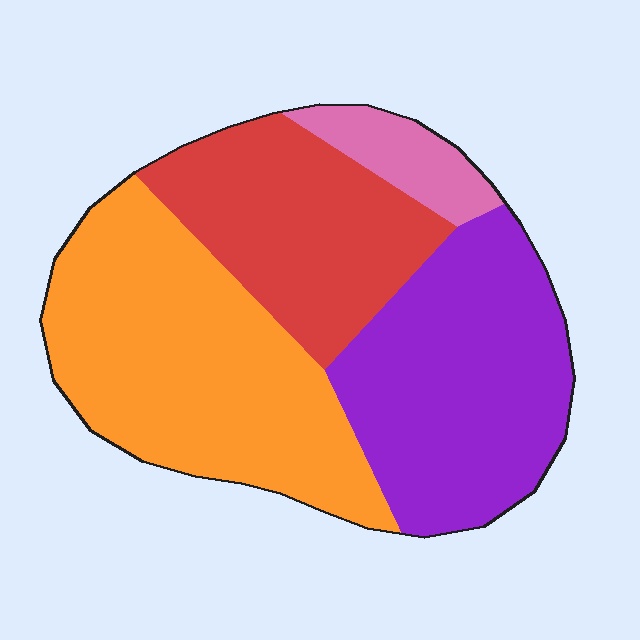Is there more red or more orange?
Orange.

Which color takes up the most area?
Orange, at roughly 35%.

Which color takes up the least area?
Pink, at roughly 5%.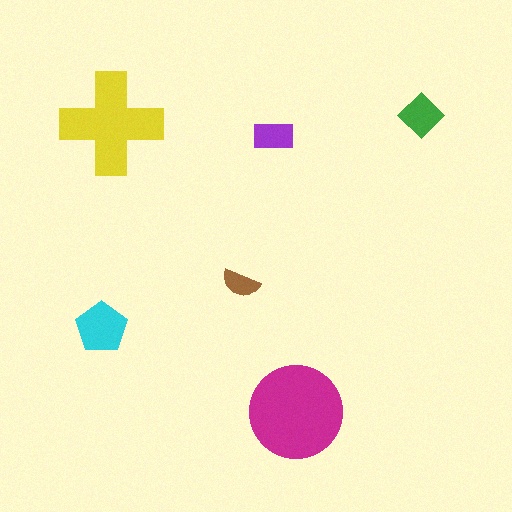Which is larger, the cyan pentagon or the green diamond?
The cyan pentagon.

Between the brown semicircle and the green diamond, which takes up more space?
The green diamond.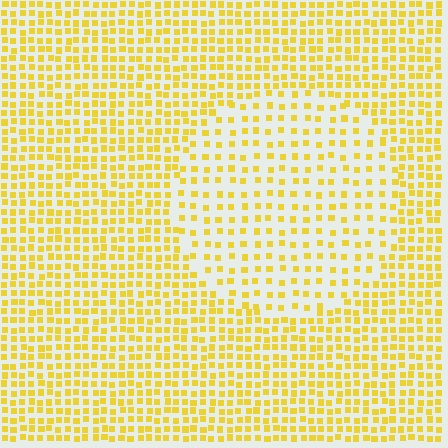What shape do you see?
I see a circle.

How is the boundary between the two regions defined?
The boundary is defined by a change in element density (approximately 1.9x ratio). All elements are the same color, size, and shape.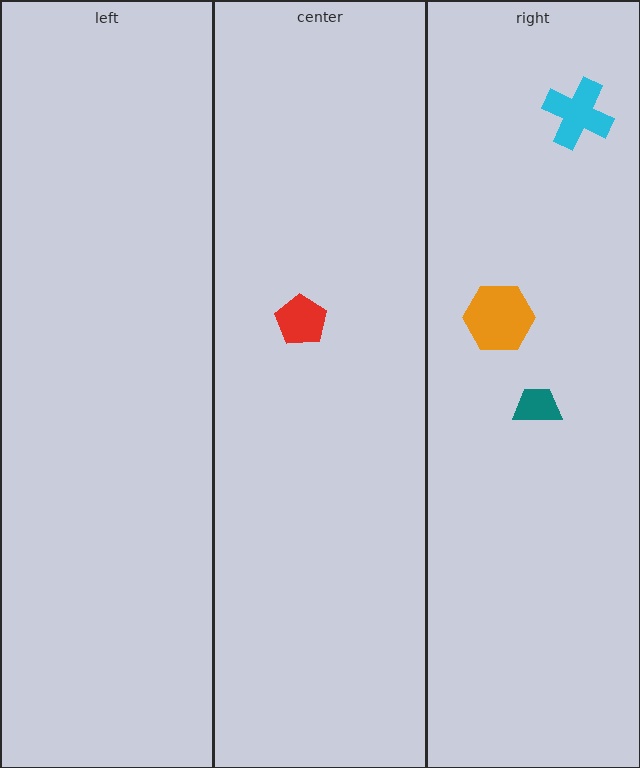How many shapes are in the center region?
1.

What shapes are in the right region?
The orange hexagon, the cyan cross, the teal trapezoid.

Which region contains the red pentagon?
The center region.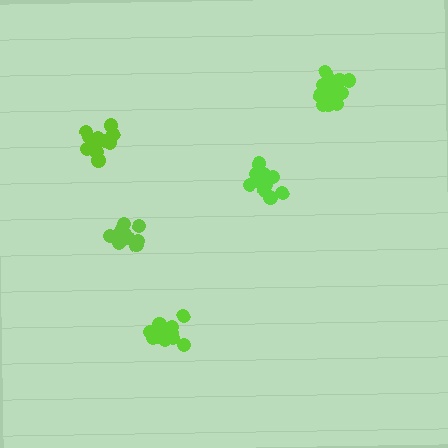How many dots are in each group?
Group 1: 14 dots, Group 2: 10 dots, Group 3: 12 dots, Group 4: 14 dots, Group 5: 12 dots (62 total).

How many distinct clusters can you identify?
There are 5 distinct clusters.